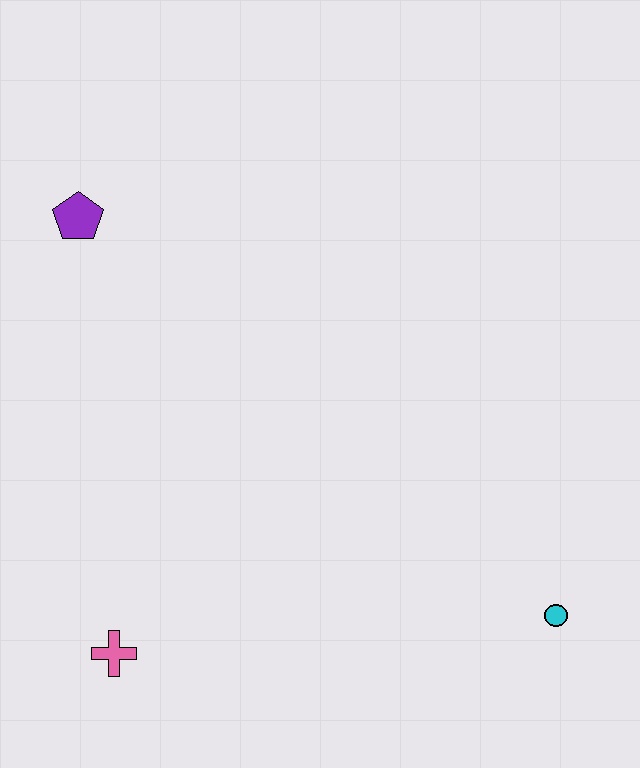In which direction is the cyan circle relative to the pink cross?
The cyan circle is to the right of the pink cross.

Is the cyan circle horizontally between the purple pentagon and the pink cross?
No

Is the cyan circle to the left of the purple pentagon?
No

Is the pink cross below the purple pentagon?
Yes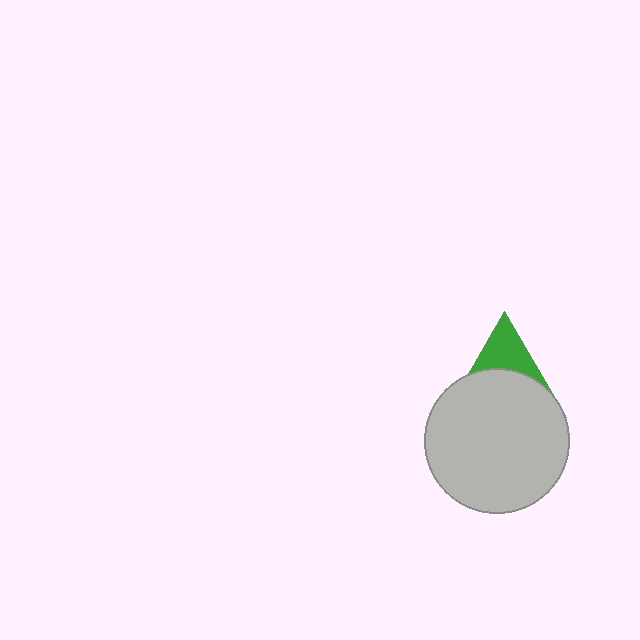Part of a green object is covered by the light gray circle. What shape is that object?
It is a triangle.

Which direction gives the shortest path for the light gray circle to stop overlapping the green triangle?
Moving down gives the shortest separation.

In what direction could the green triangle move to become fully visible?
The green triangle could move up. That would shift it out from behind the light gray circle entirely.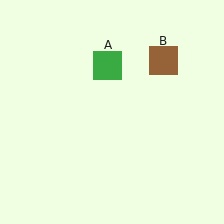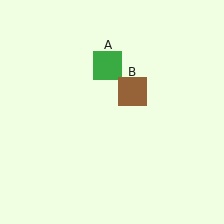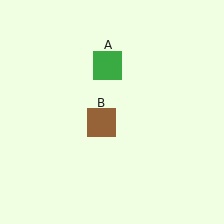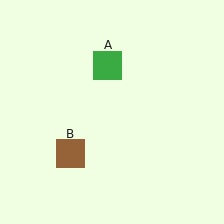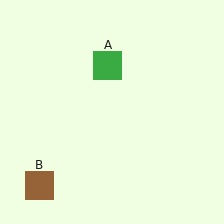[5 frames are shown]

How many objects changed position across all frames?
1 object changed position: brown square (object B).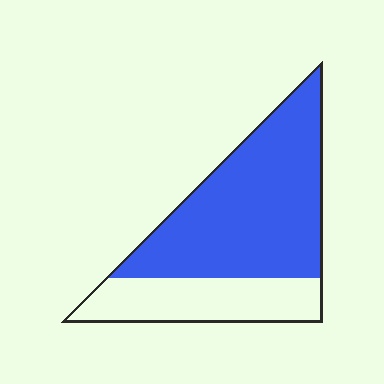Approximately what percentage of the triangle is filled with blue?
Approximately 70%.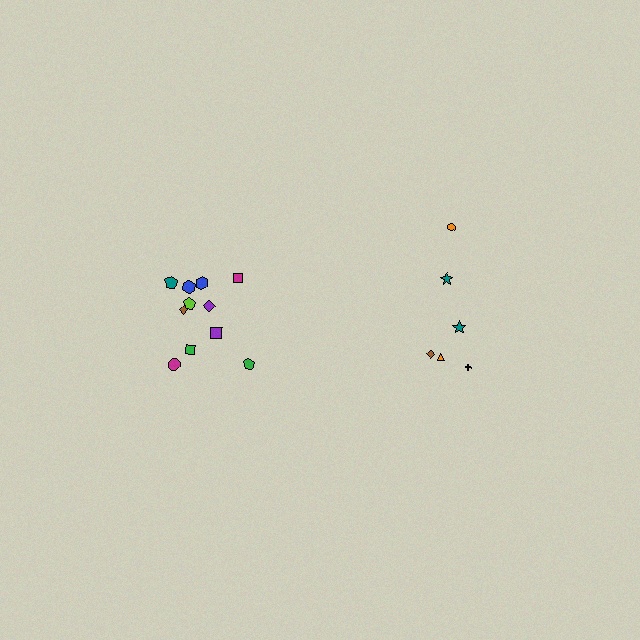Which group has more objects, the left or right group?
The left group.